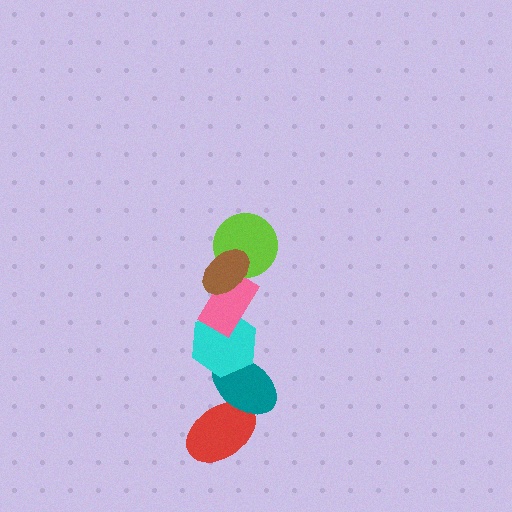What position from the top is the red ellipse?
The red ellipse is 6th from the top.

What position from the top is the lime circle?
The lime circle is 2nd from the top.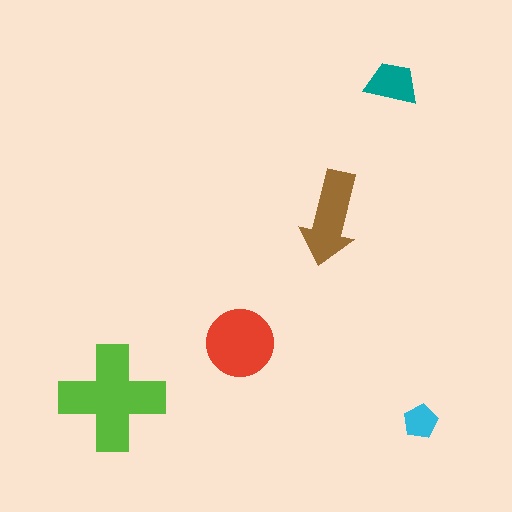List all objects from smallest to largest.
The cyan pentagon, the teal trapezoid, the brown arrow, the red circle, the lime cross.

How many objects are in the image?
There are 5 objects in the image.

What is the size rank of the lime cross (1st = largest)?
1st.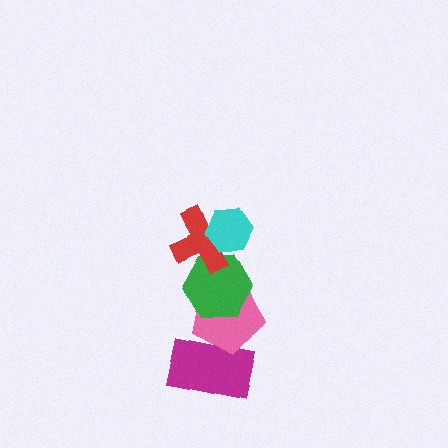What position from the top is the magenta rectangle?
The magenta rectangle is 5th from the top.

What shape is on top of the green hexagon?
The red cross is on top of the green hexagon.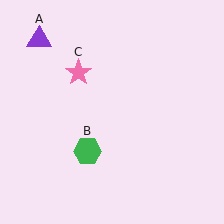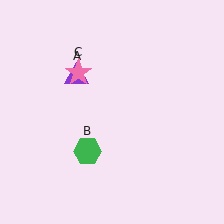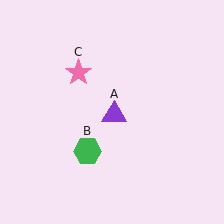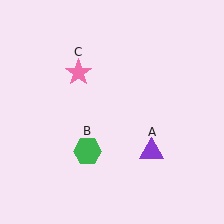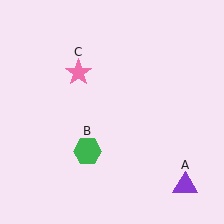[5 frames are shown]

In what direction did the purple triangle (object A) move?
The purple triangle (object A) moved down and to the right.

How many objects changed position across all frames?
1 object changed position: purple triangle (object A).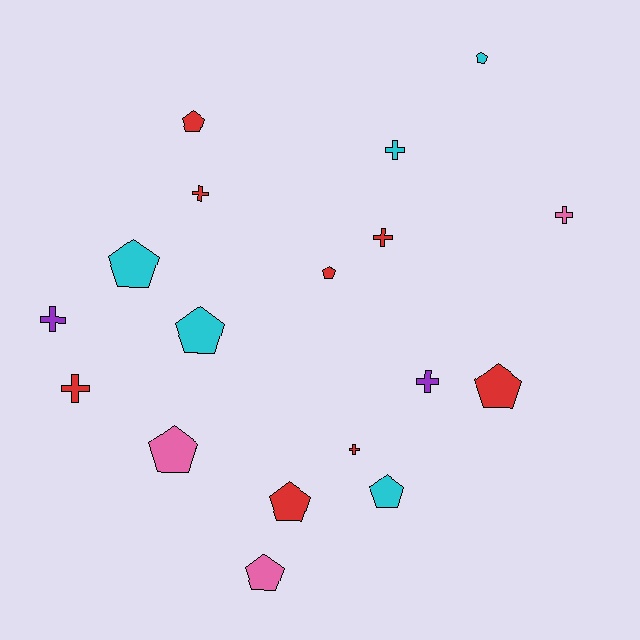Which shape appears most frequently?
Pentagon, with 10 objects.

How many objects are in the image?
There are 18 objects.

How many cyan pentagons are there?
There are 4 cyan pentagons.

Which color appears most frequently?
Red, with 8 objects.